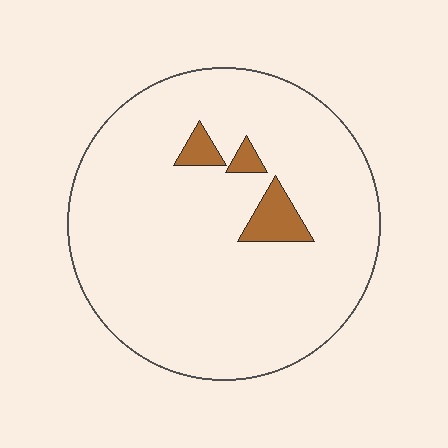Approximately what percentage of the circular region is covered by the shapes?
Approximately 5%.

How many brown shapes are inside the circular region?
3.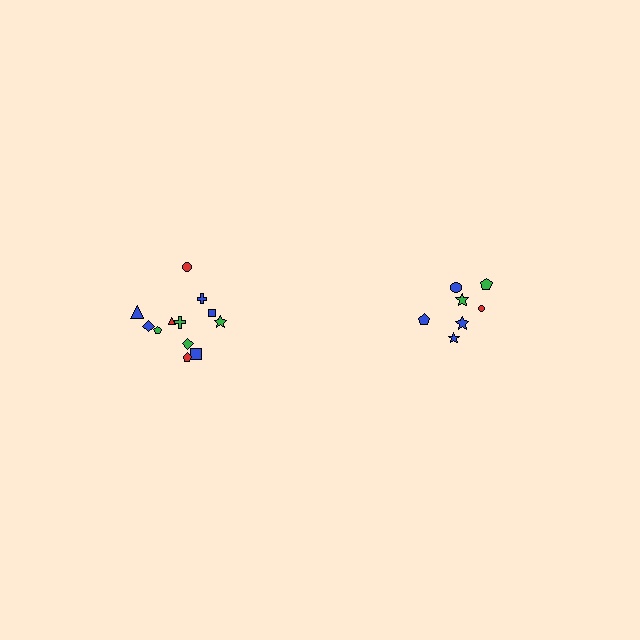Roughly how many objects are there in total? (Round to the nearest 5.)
Roughly 20 objects in total.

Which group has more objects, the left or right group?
The left group.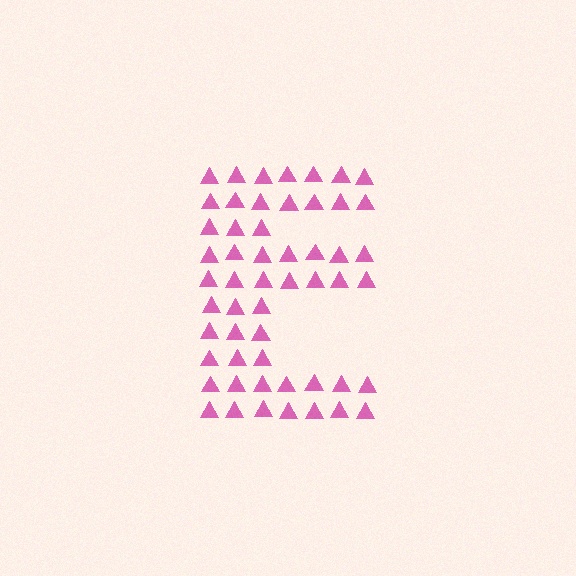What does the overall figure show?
The overall figure shows the letter E.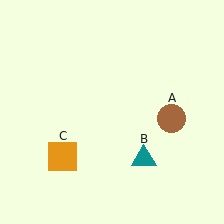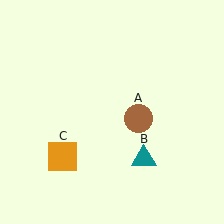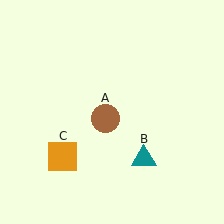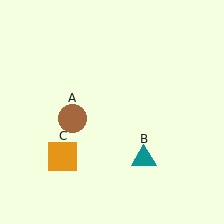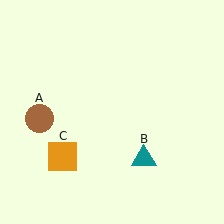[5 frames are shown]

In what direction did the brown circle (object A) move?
The brown circle (object A) moved left.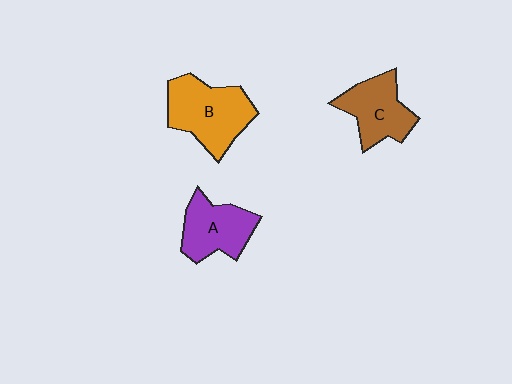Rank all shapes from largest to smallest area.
From largest to smallest: B (orange), C (brown), A (purple).